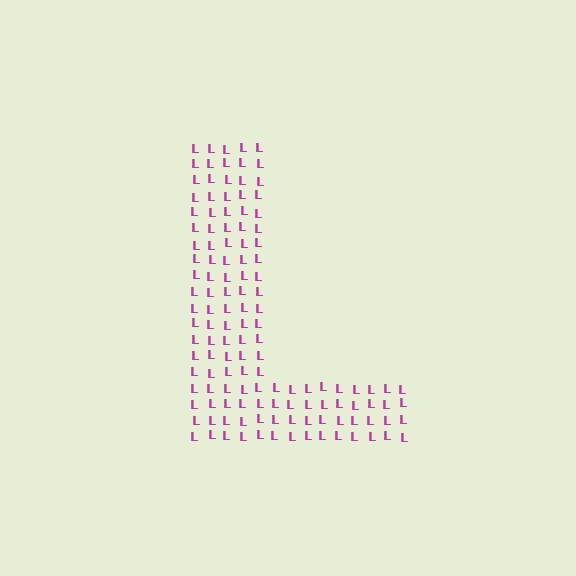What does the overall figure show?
The overall figure shows the letter L.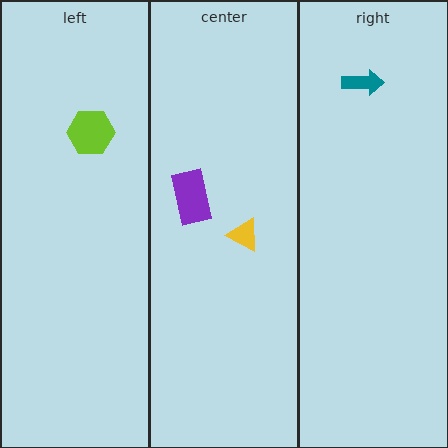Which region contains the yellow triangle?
The center region.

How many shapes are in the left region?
1.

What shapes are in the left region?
The lime hexagon.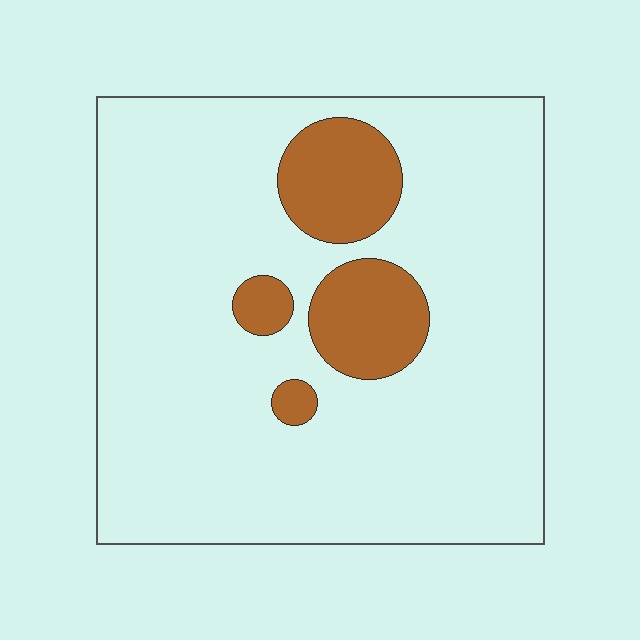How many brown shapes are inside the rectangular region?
4.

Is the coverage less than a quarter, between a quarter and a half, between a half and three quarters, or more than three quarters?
Less than a quarter.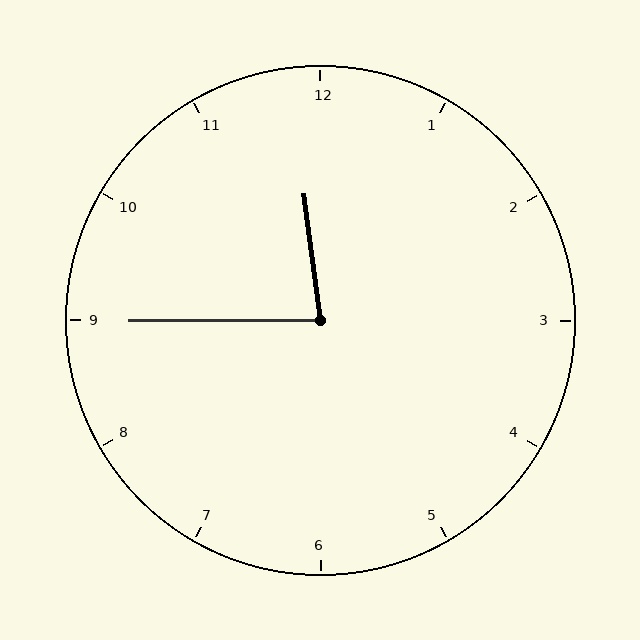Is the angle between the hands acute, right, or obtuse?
It is acute.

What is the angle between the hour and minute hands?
Approximately 82 degrees.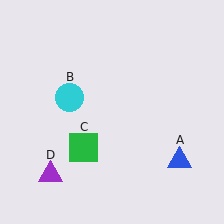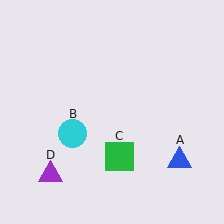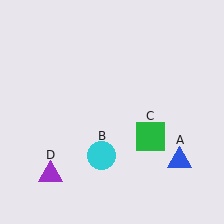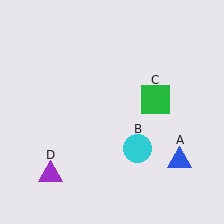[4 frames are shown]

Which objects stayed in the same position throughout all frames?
Blue triangle (object A) and purple triangle (object D) remained stationary.